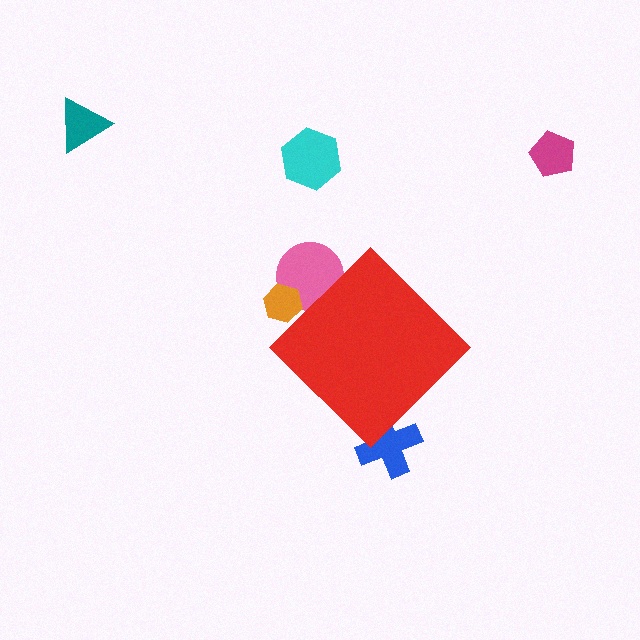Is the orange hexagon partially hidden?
Yes, the orange hexagon is partially hidden behind the red diamond.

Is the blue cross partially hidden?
Yes, the blue cross is partially hidden behind the red diamond.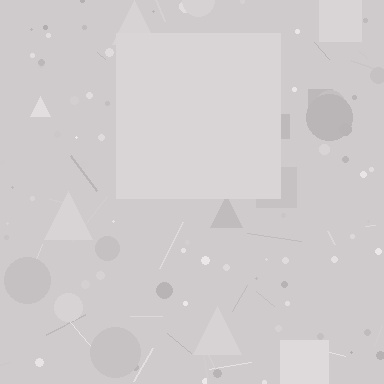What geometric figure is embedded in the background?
A square is embedded in the background.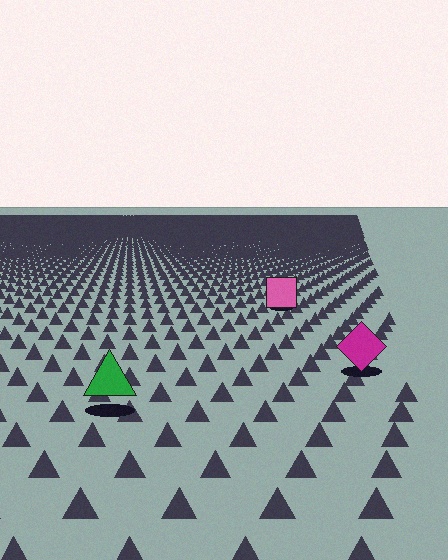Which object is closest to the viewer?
The green triangle is closest. The texture marks near it are larger and more spread out.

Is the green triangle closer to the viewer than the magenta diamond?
Yes. The green triangle is closer — you can tell from the texture gradient: the ground texture is coarser near it.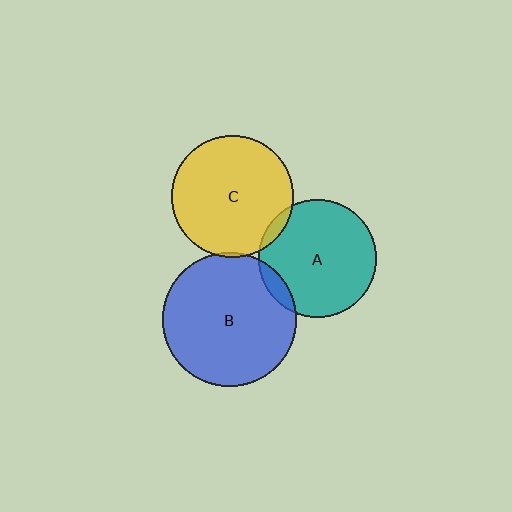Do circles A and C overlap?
Yes.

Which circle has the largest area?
Circle B (blue).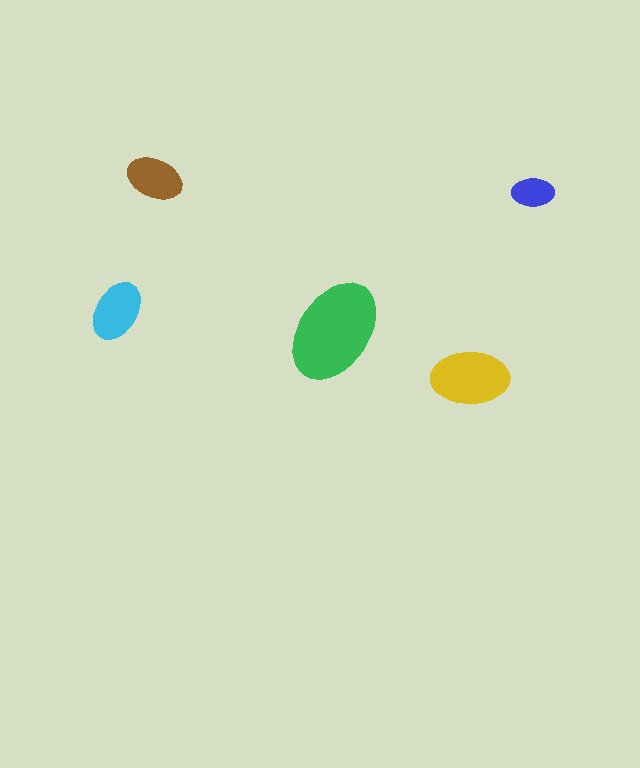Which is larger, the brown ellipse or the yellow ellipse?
The yellow one.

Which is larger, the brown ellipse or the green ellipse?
The green one.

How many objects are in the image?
There are 5 objects in the image.